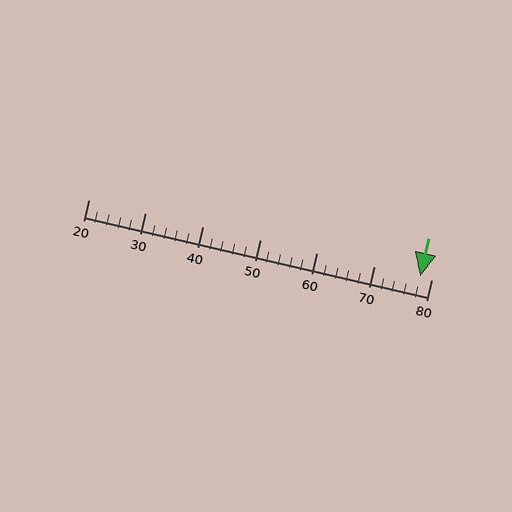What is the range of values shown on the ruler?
The ruler shows values from 20 to 80.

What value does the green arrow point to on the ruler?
The green arrow points to approximately 78.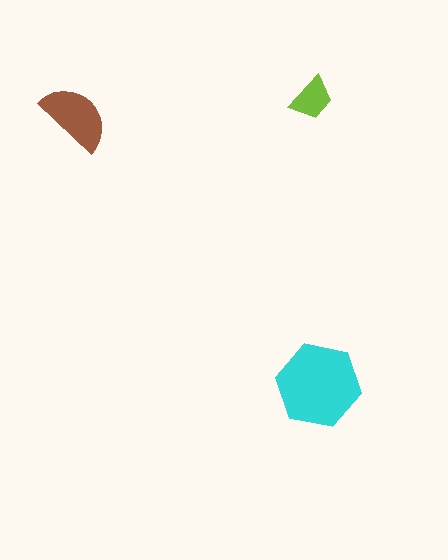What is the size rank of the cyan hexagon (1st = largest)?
1st.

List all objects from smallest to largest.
The lime trapezoid, the brown semicircle, the cyan hexagon.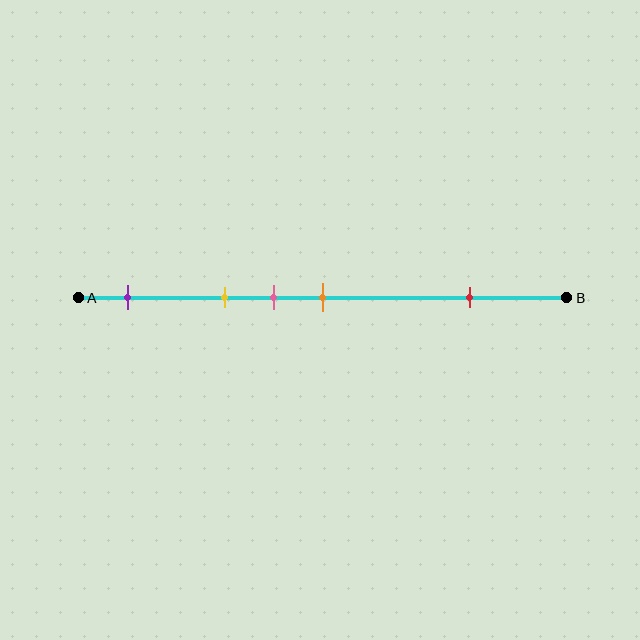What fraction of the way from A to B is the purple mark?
The purple mark is approximately 10% (0.1) of the way from A to B.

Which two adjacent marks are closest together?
The pink and orange marks are the closest adjacent pair.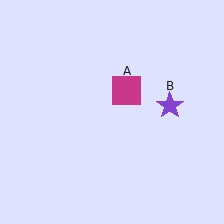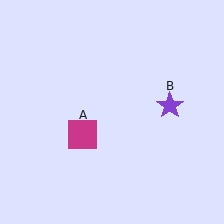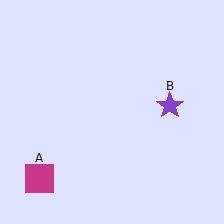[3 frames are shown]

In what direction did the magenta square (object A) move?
The magenta square (object A) moved down and to the left.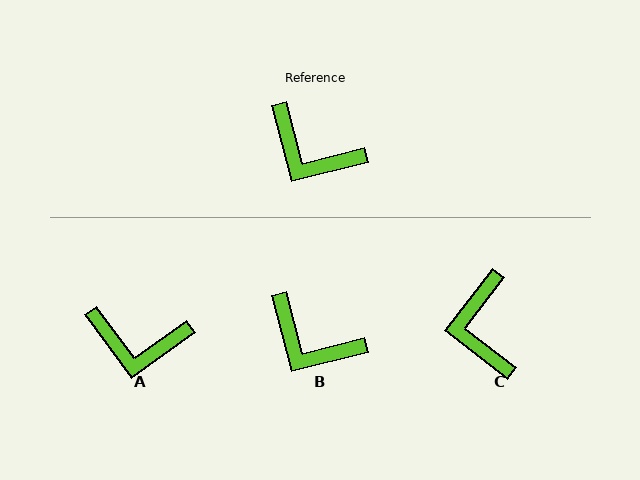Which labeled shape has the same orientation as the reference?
B.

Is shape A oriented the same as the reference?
No, it is off by about 22 degrees.